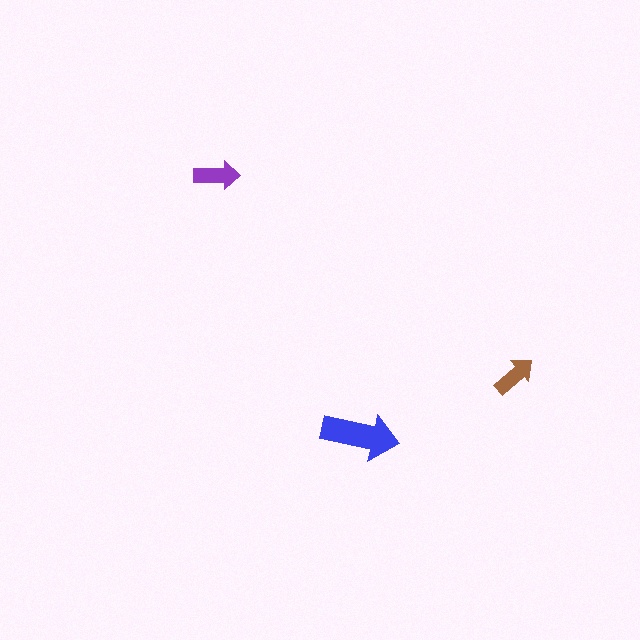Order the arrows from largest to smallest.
the blue one, the purple one, the brown one.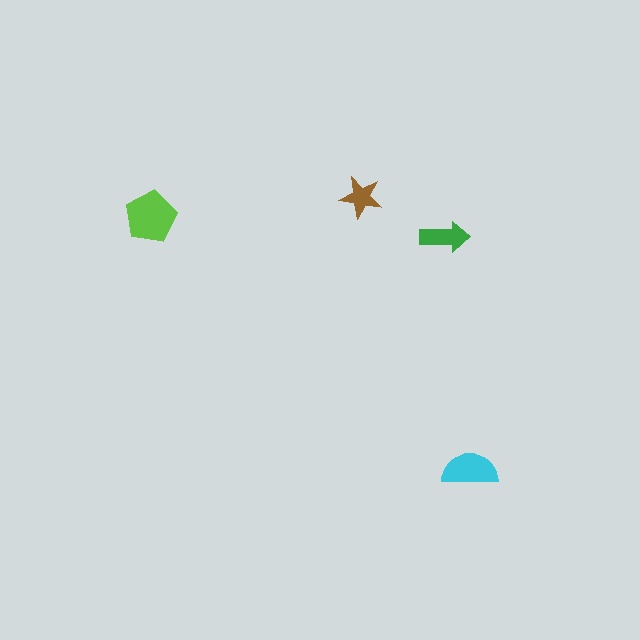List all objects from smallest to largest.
The brown star, the green arrow, the cyan semicircle, the lime pentagon.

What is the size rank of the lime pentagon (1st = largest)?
1st.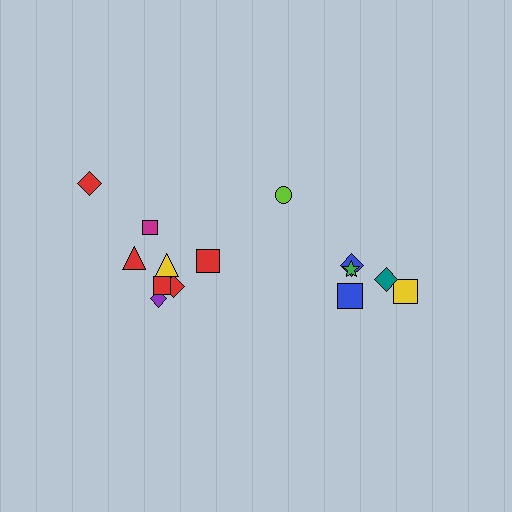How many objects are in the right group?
There are 6 objects.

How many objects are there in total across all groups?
There are 14 objects.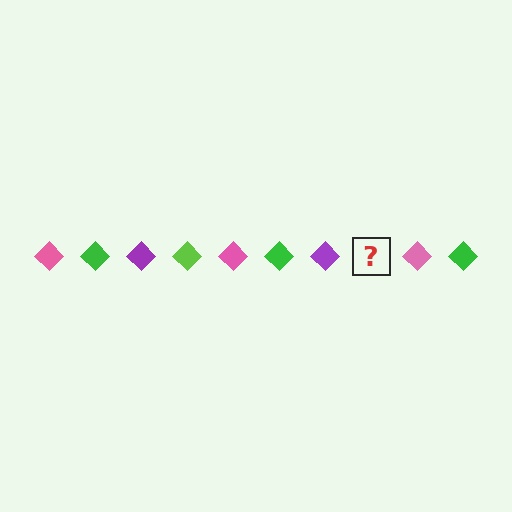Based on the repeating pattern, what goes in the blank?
The blank should be a lime diamond.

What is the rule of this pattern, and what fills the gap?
The rule is that the pattern cycles through pink, green, purple, lime diamonds. The gap should be filled with a lime diamond.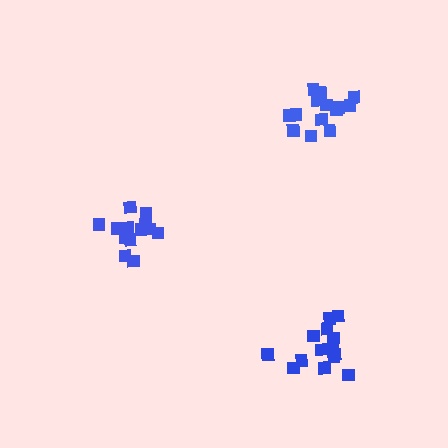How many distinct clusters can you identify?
There are 3 distinct clusters.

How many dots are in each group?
Group 1: 13 dots, Group 2: 14 dots, Group 3: 14 dots (41 total).